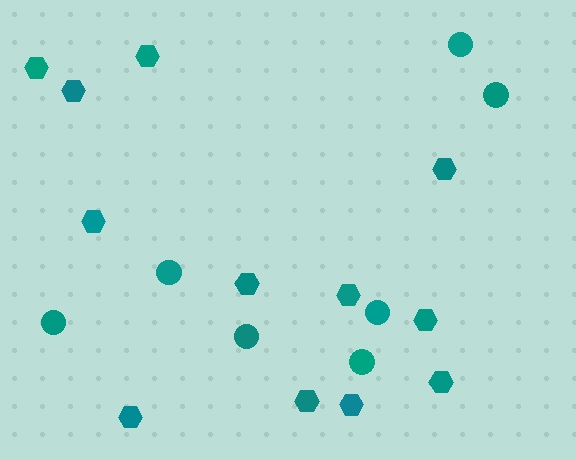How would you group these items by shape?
There are 2 groups: one group of circles (7) and one group of hexagons (12).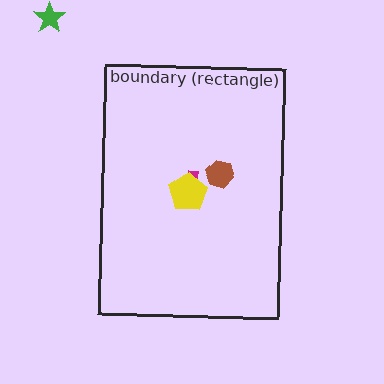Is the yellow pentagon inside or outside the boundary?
Inside.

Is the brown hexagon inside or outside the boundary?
Inside.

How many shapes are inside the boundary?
3 inside, 1 outside.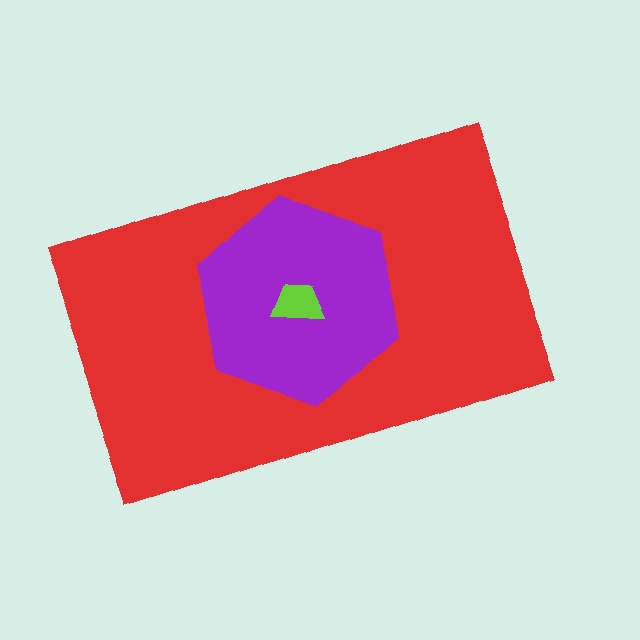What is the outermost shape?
The red rectangle.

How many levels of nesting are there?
3.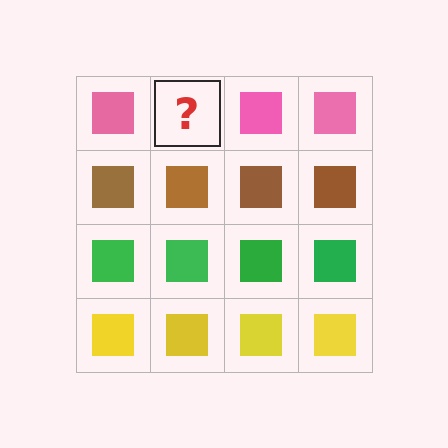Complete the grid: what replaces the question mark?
The question mark should be replaced with a pink square.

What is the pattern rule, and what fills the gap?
The rule is that each row has a consistent color. The gap should be filled with a pink square.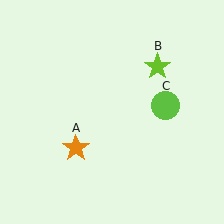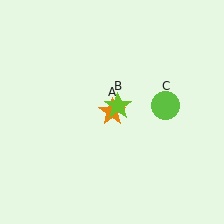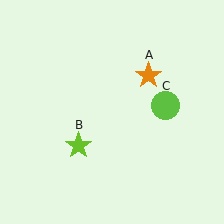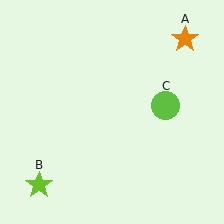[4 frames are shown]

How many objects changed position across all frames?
2 objects changed position: orange star (object A), lime star (object B).